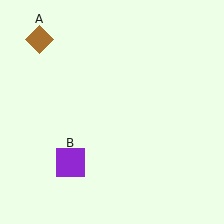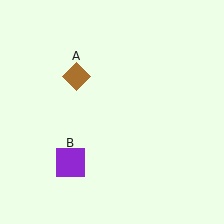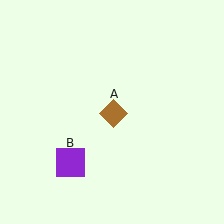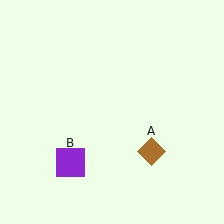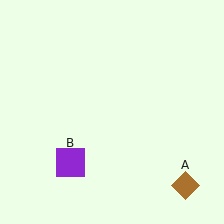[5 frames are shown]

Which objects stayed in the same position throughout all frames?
Purple square (object B) remained stationary.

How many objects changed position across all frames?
1 object changed position: brown diamond (object A).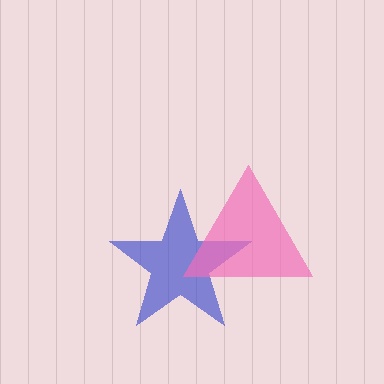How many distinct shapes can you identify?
There are 2 distinct shapes: a blue star, a pink triangle.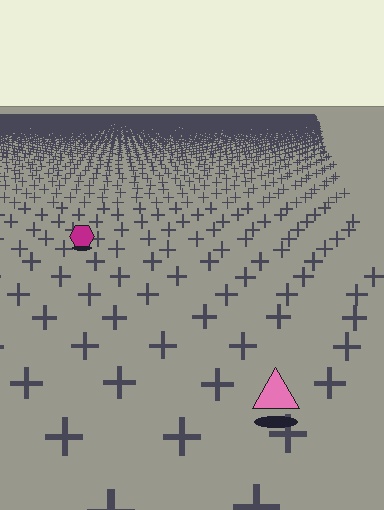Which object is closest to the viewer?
The pink triangle is closest. The texture marks near it are larger and more spread out.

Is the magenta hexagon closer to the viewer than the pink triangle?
No. The pink triangle is closer — you can tell from the texture gradient: the ground texture is coarser near it.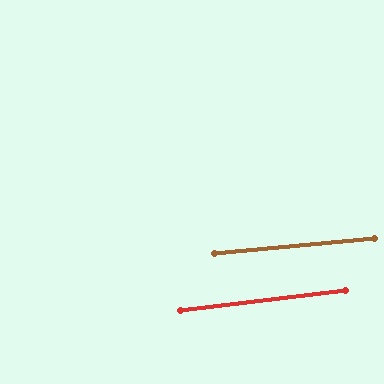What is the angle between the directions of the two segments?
Approximately 1 degree.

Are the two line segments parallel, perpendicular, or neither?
Parallel — their directions differ by only 1.5°.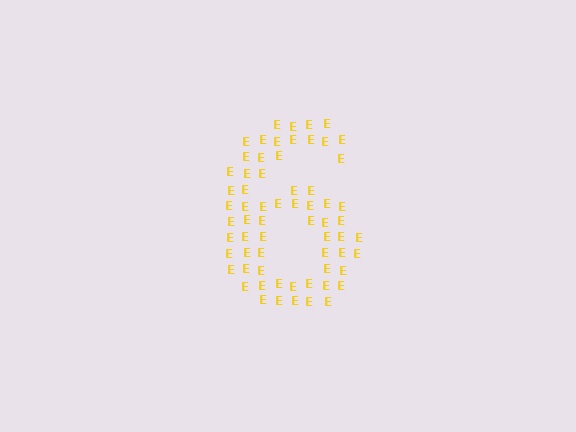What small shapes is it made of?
It is made of small letter E's.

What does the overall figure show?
The overall figure shows the digit 6.